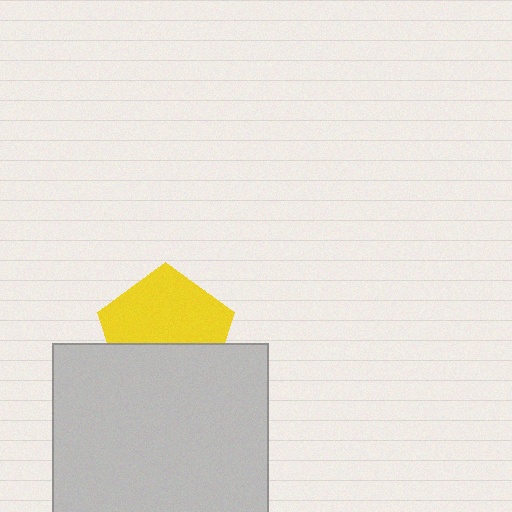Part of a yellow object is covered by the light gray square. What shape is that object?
It is a pentagon.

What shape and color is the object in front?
The object in front is a light gray square.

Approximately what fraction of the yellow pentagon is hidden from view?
Roughly 41% of the yellow pentagon is hidden behind the light gray square.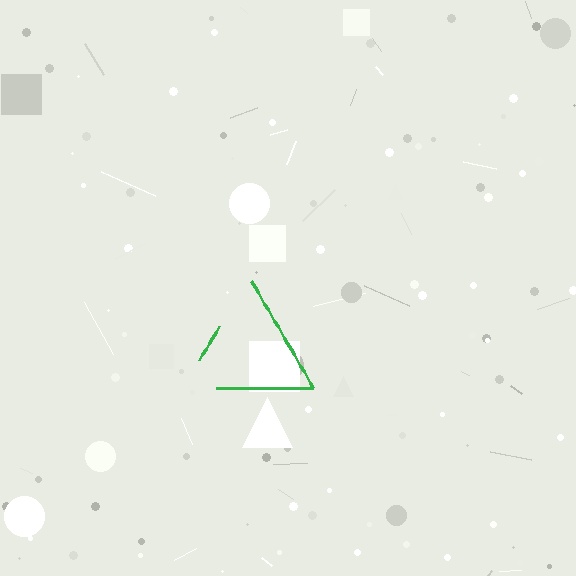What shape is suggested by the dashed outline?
The dashed outline suggests a triangle.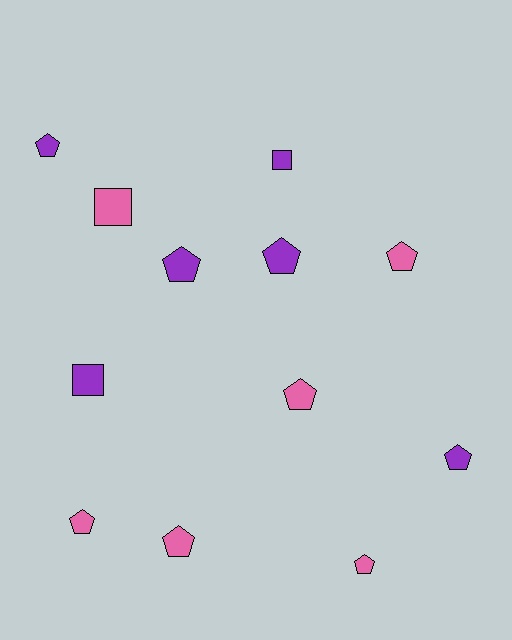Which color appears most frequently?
Pink, with 6 objects.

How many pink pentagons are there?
There are 5 pink pentagons.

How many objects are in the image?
There are 12 objects.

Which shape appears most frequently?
Pentagon, with 9 objects.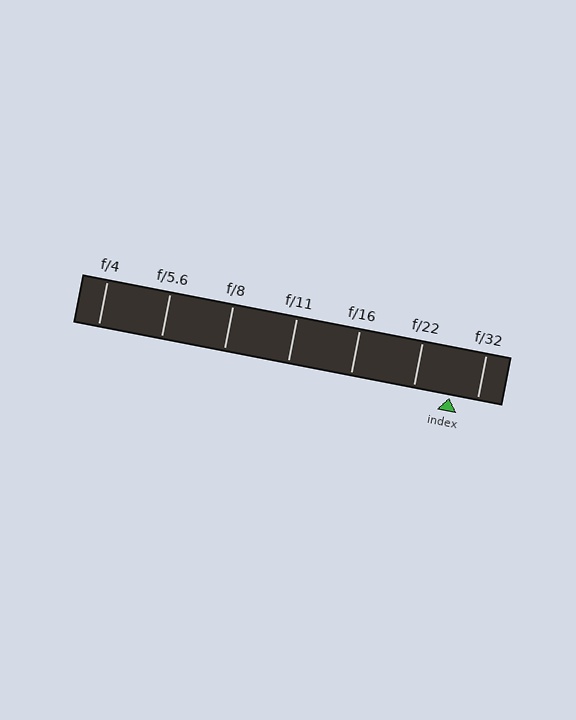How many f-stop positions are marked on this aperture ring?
There are 7 f-stop positions marked.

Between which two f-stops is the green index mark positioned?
The index mark is between f/22 and f/32.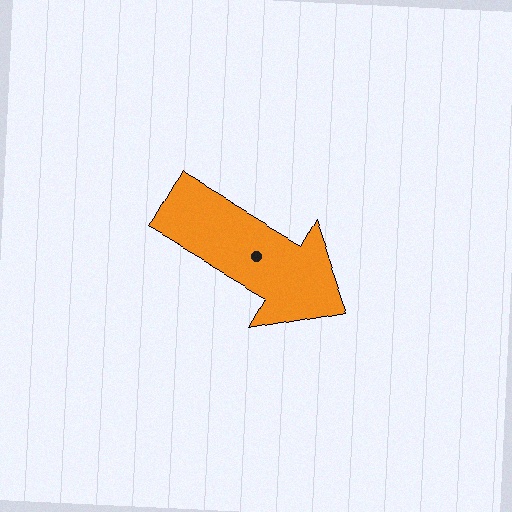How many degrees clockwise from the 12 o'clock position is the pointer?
Approximately 120 degrees.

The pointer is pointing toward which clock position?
Roughly 4 o'clock.